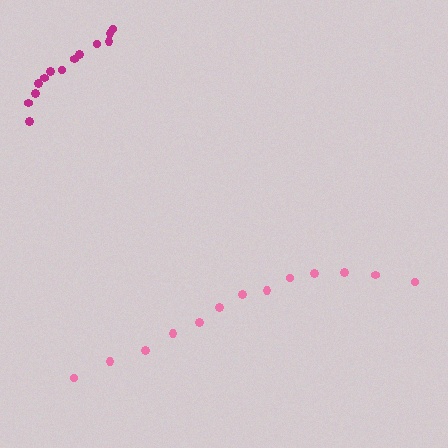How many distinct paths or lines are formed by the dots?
There are 2 distinct paths.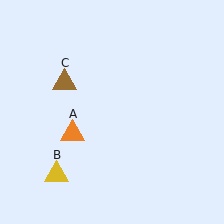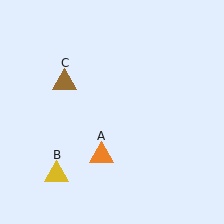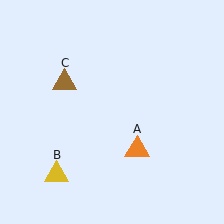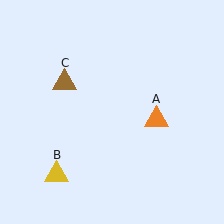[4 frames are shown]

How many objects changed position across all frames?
1 object changed position: orange triangle (object A).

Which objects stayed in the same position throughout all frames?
Yellow triangle (object B) and brown triangle (object C) remained stationary.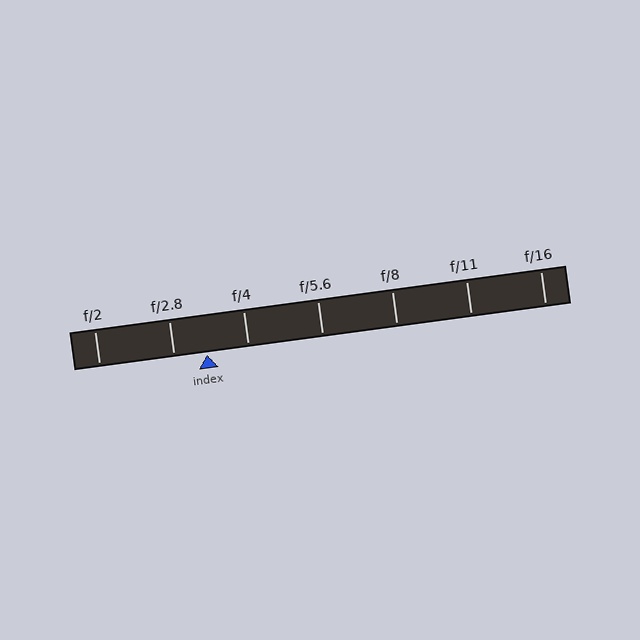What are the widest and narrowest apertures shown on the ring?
The widest aperture shown is f/2 and the narrowest is f/16.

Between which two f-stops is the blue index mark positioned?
The index mark is between f/2.8 and f/4.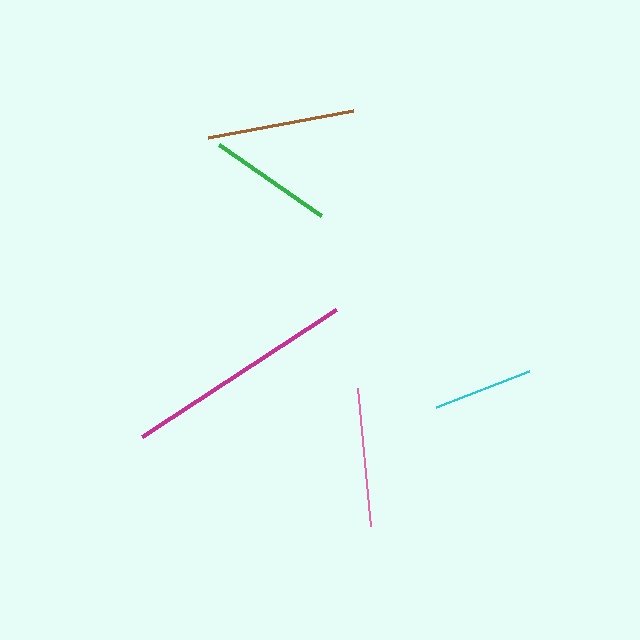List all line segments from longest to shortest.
From longest to shortest: magenta, brown, pink, green, cyan.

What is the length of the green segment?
The green segment is approximately 124 pixels long.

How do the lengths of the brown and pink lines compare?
The brown and pink lines are approximately the same length.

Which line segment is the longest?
The magenta line is the longest at approximately 232 pixels.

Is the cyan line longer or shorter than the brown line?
The brown line is longer than the cyan line.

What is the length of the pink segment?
The pink segment is approximately 139 pixels long.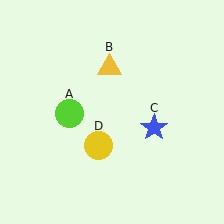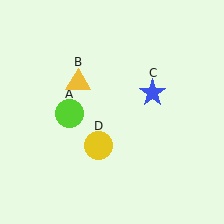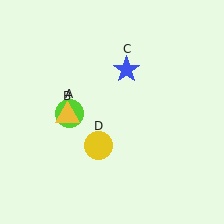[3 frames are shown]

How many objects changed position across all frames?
2 objects changed position: yellow triangle (object B), blue star (object C).